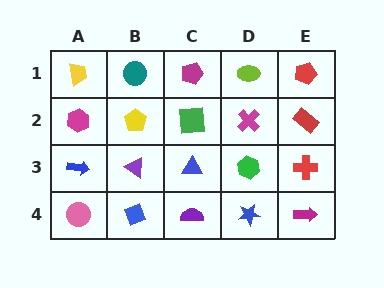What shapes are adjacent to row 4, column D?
A green hexagon (row 3, column D), a purple semicircle (row 4, column C), a magenta arrow (row 4, column E).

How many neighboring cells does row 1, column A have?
2.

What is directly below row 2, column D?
A green hexagon.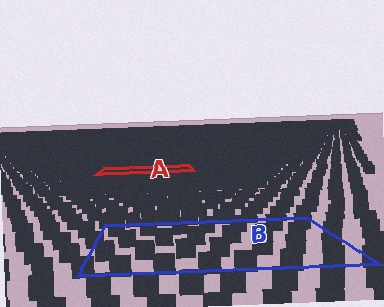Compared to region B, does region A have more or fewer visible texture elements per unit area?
Region A has more texture elements per unit area — they are packed more densely because it is farther away.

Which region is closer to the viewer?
Region B is closer. The texture elements there are larger and more spread out.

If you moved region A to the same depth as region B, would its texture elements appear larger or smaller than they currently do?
They would appear larger. At a closer depth, the same texture elements are projected at a bigger on-screen size.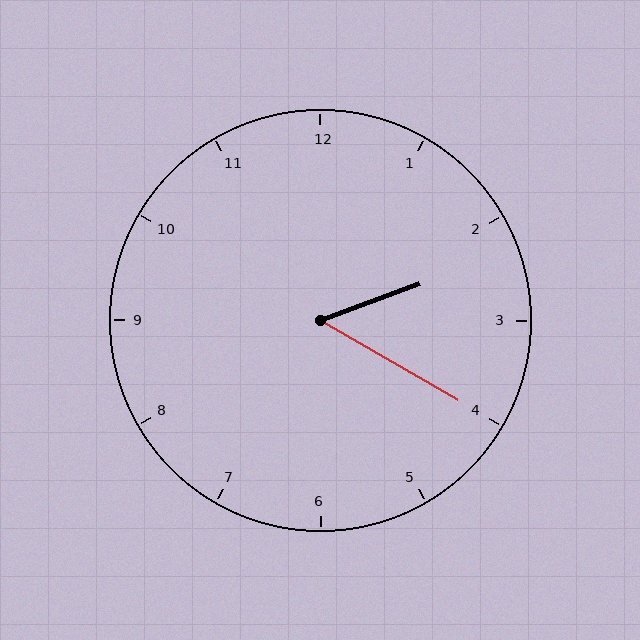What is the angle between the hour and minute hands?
Approximately 50 degrees.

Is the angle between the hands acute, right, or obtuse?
It is acute.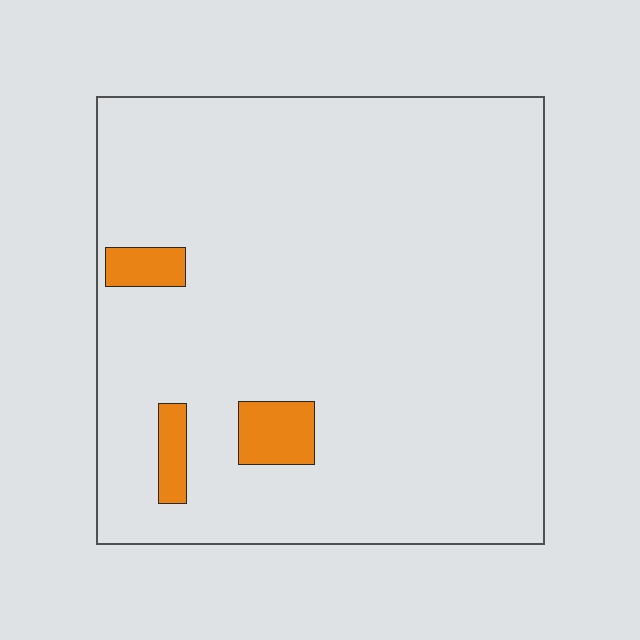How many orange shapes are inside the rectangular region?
3.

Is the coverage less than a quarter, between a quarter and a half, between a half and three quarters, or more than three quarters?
Less than a quarter.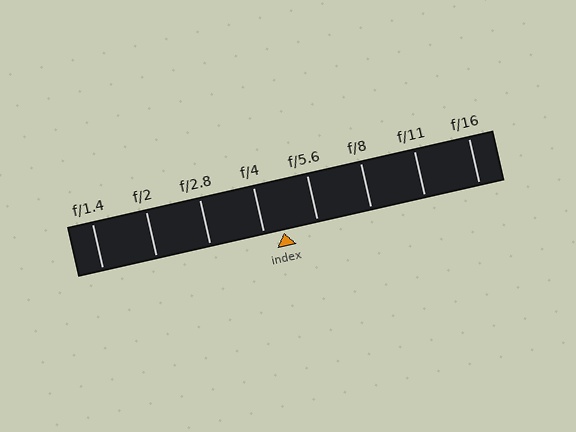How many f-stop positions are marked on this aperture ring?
There are 8 f-stop positions marked.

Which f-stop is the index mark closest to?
The index mark is closest to f/4.